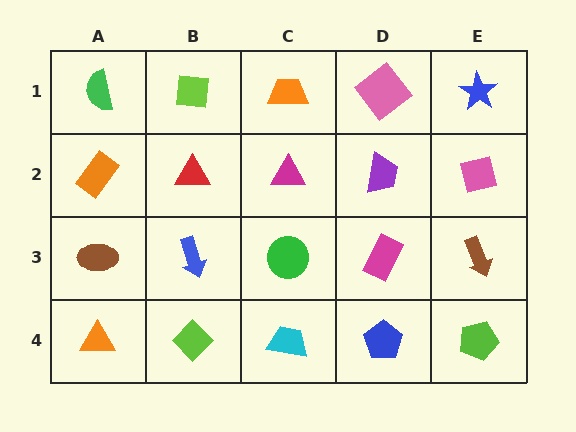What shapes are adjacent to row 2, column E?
A blue star (row 1, column E), a brown arrow (row 3, column E), a purple trapezoid (row 2, column D).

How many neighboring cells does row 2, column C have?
4.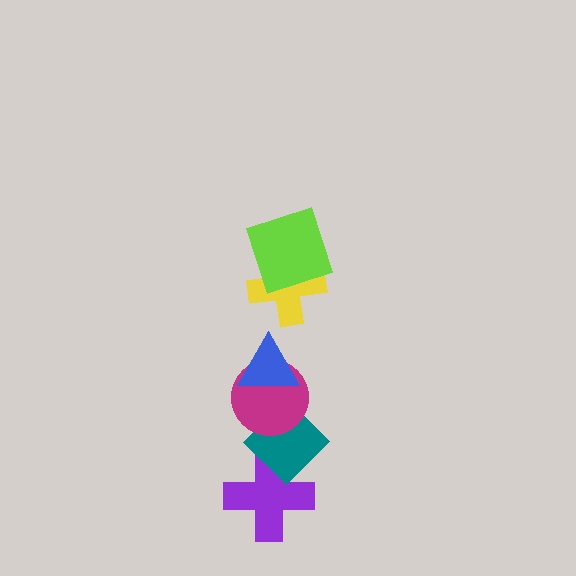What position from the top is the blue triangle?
The blue triangle is 3rd from the top.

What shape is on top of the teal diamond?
The magenta circle is on top of the teal diamond.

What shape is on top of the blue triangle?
The yellow cross is on top of the blue triangle.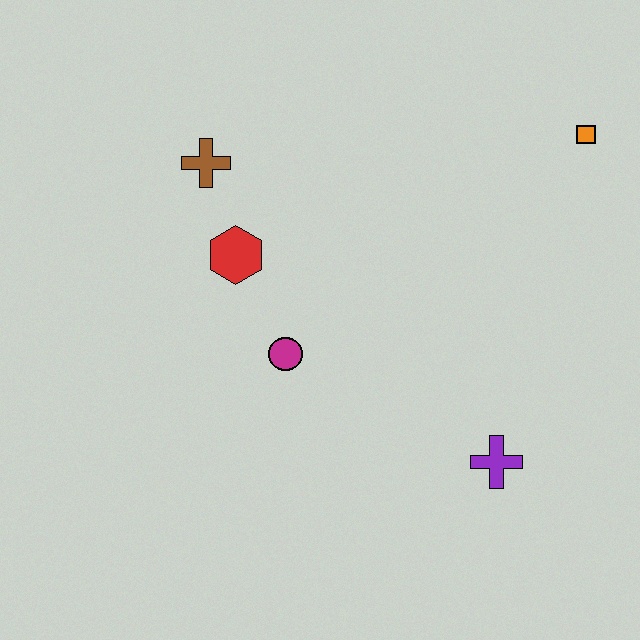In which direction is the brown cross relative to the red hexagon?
The brown cross is above the red hexagon.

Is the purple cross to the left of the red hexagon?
No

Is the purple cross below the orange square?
Yes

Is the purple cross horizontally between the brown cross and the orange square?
Yes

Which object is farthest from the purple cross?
The brown cross is farthest from the purple cross.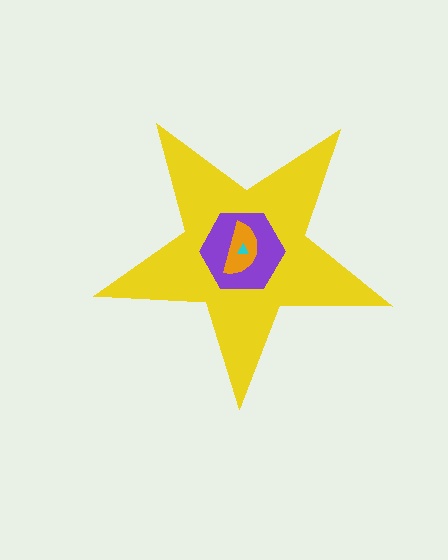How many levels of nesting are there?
4.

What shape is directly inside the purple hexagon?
The orange semicircle.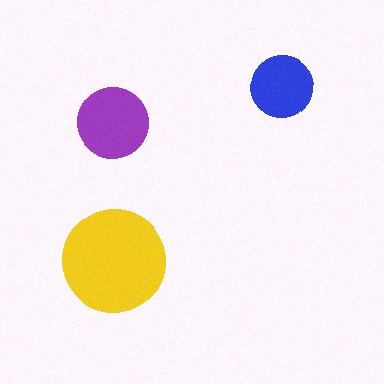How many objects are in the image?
There are 3 objects in the image.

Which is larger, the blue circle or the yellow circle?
The yellow one.